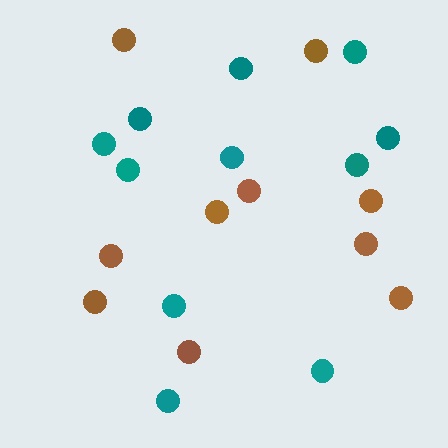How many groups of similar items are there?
There are 2 groups: one group of teal circles (11) and one group of brown circles (10).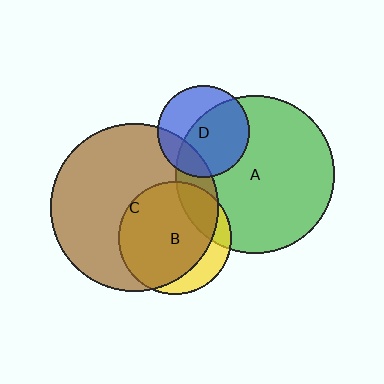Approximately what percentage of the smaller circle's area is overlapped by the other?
Approximately 20%.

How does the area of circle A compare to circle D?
Approximately 3.0 times.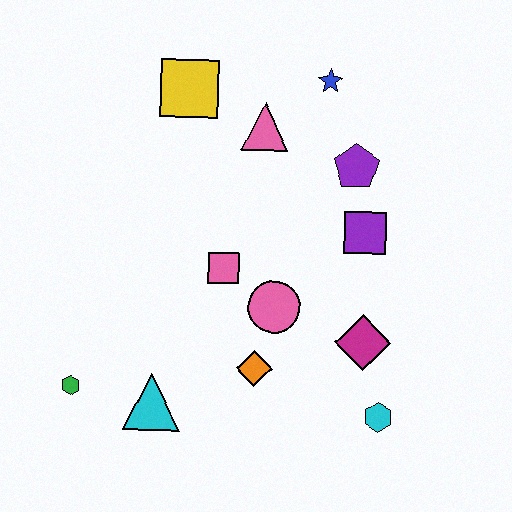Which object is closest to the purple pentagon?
The purple square is closest to the purple pentagon.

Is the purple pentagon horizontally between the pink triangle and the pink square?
No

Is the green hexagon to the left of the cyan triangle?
Yes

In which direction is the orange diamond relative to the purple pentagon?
The orange diamond is below the purple pentagon.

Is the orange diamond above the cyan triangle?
Yes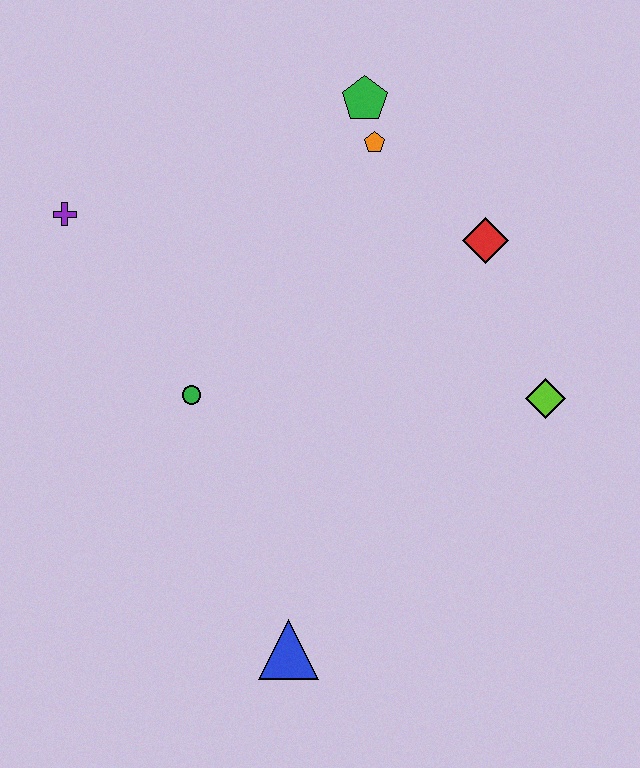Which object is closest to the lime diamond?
The red diamond is closest to the lime diamond.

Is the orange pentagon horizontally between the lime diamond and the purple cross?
Yes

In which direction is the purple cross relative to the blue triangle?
The purple cross is above the blue triangle.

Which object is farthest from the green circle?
The lime diamond is farthest from the green circle.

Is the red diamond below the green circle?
No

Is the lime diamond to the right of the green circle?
Yes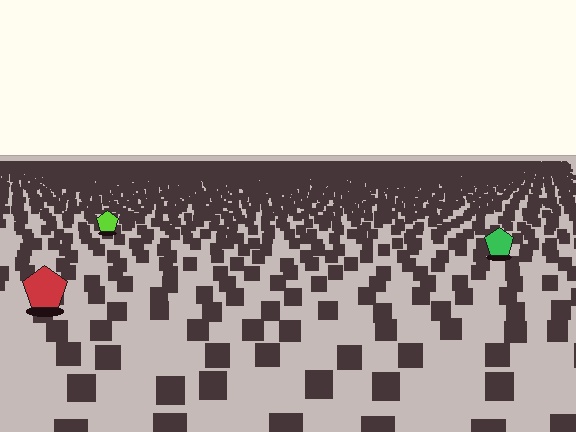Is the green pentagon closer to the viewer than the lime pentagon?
Yes. The green pentagon is closer — you can tell from the texture gradient: the ground texture is coarser near it.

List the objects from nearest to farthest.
From nearest to farthest: the red pentagon, the green pentagon, the lime pentagon.